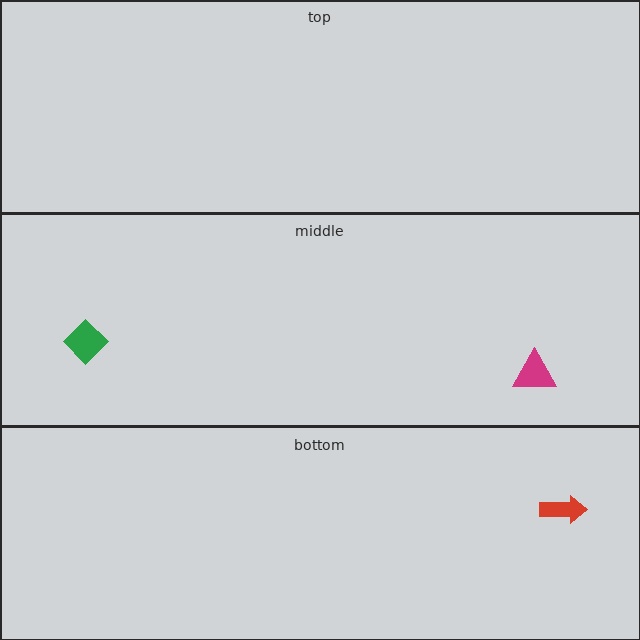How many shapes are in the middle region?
2.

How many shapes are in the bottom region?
1.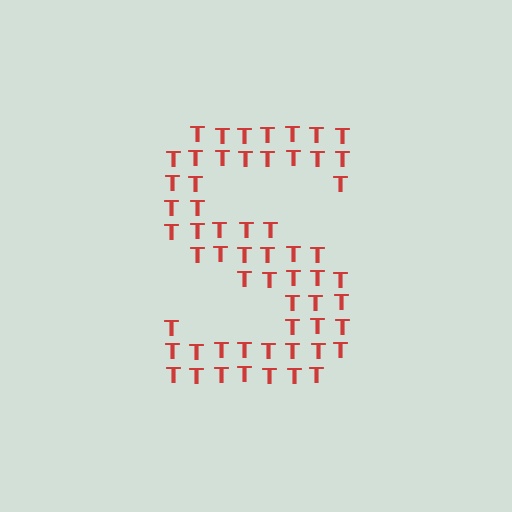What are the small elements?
The small elements are letter T's.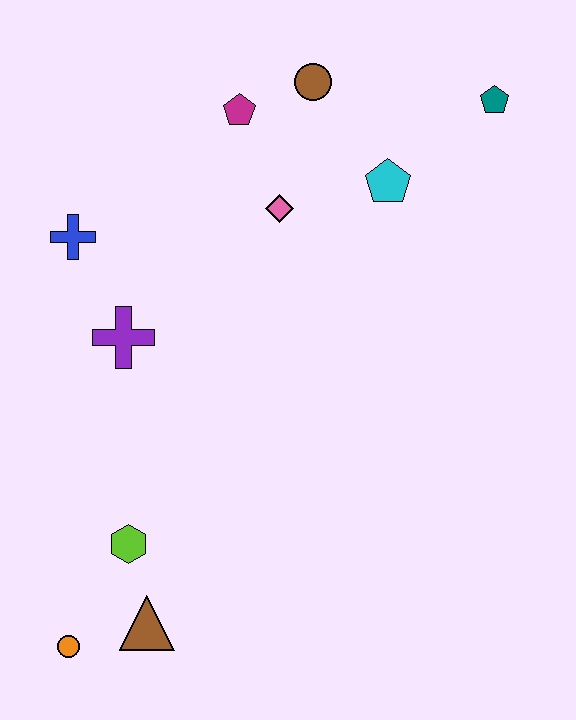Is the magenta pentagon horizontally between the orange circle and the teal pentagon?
Yes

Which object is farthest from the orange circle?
The teal pentagon is farthest from the orange circle.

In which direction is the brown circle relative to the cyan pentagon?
The brown circle is above the cyan pentagon.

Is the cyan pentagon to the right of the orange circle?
Yes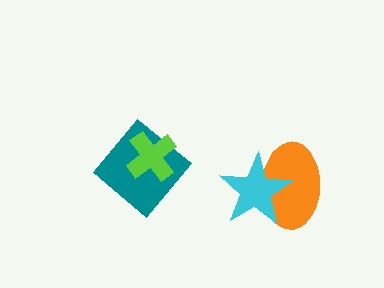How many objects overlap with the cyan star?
1 object overlaps with the cyan star.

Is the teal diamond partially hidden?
Yes, it is partially covered by another shape.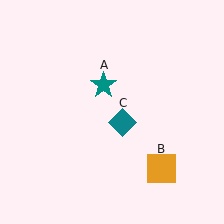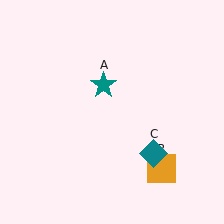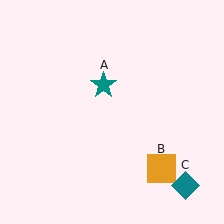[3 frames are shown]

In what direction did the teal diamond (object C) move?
The teal diamond (object C) moved down and to the right.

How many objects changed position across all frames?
1 object changed position: teal diamond (object C).